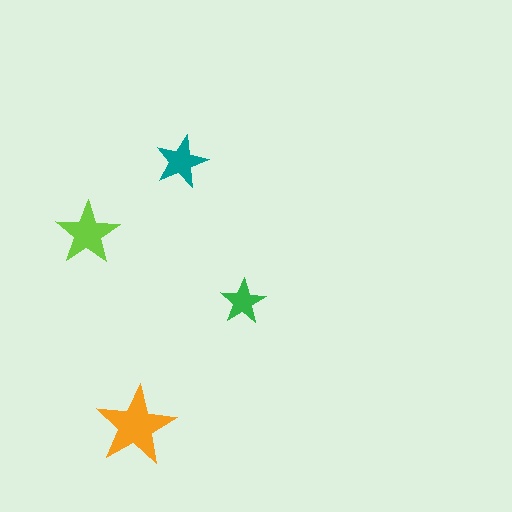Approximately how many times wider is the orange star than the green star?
About 2 times wider.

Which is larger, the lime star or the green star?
The lime one.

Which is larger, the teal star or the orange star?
The orange one.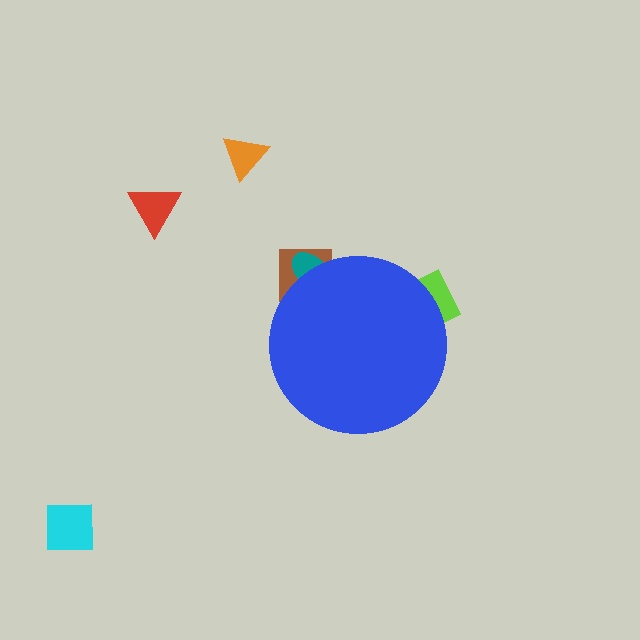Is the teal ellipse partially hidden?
Yes, the teal ellipse is partially hidden behind the blue circle.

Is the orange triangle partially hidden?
No, the orange triangle is fully visible.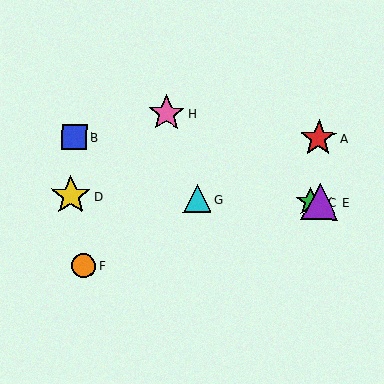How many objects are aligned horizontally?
4 objects (C, D, E, G) are aligned horizontally.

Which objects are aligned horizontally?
Objects C, D, E, G are aligned horizontally.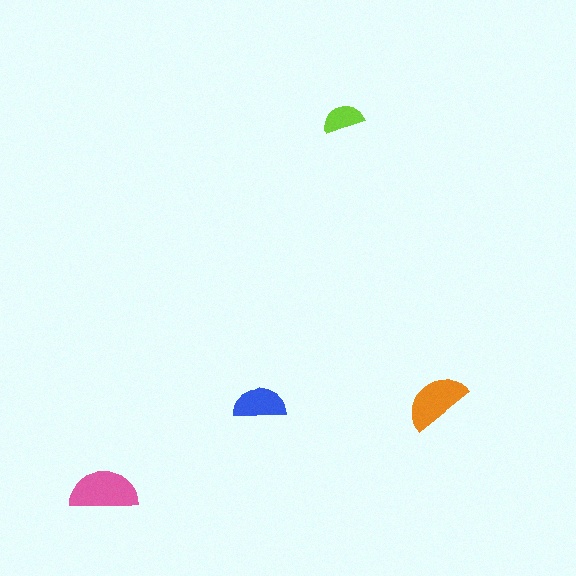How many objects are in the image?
There are 4 objects in the image.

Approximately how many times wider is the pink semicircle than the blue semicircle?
About 1.5 times wider.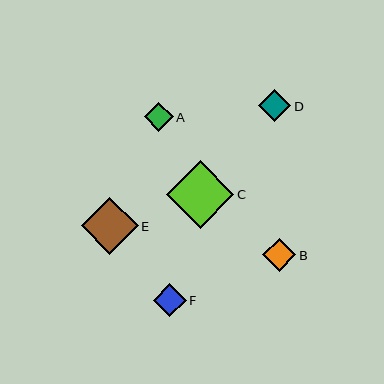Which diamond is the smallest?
Diamond A is the smallest with a size of approximately 29 pixels.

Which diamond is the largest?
Diamond C is the largest with a size of approximately 67 pixels.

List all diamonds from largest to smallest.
From largest to smallest: C, E, B, F, D, A.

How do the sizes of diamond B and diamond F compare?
Diamond B and diamond F are approximately the same size.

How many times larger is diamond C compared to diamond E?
Diamond C is approximately 1.2 times the size of diamond E.